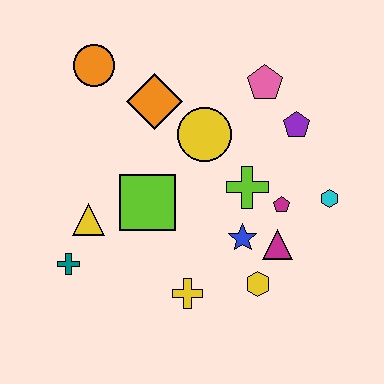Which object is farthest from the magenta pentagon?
The orange circle is farthest from the magenta pentagon.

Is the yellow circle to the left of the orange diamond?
No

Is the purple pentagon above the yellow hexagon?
Yes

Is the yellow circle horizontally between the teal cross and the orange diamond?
No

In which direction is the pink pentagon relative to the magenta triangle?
The pink pentagon is above the magenta triangle.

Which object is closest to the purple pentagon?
The pink pentagon is closest to the purple pentagon.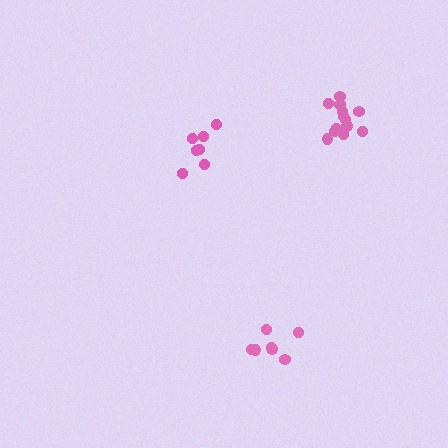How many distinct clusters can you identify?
There are 3 distinct clusters.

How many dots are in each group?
Group 1: 7 dots, Group 2: 7 dots, Group 3: 13 dots (27 total).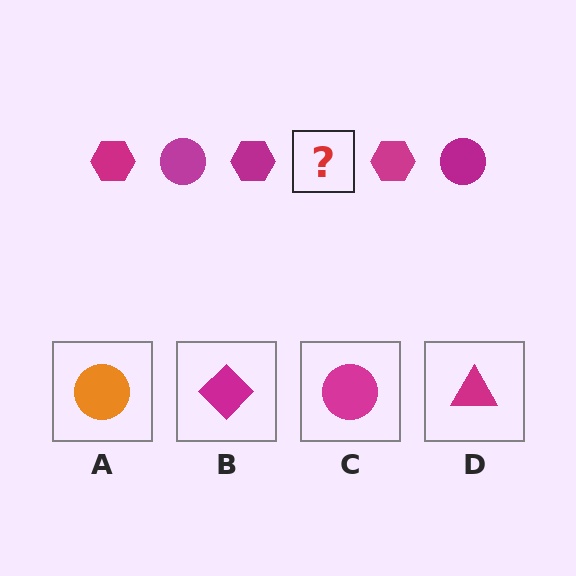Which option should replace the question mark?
Option C.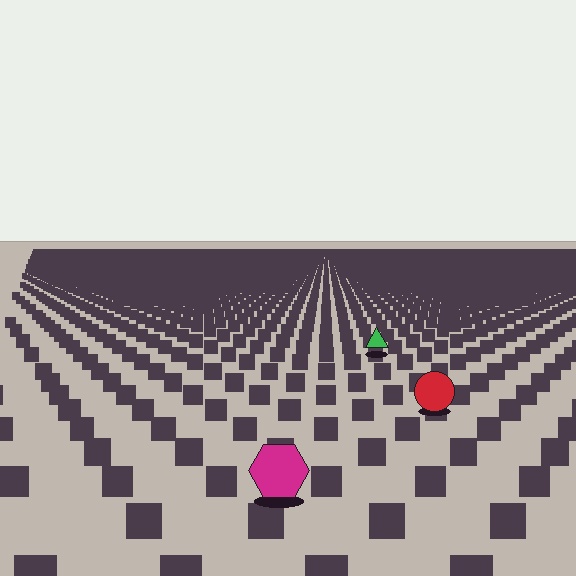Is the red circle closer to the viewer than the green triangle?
Yes. The red circle is closer — you can tell from the texture gradient: the ground texture is coarser near it.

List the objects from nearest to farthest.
From nearest to farthest: the magenta hexagon, the red circle, the green triangle.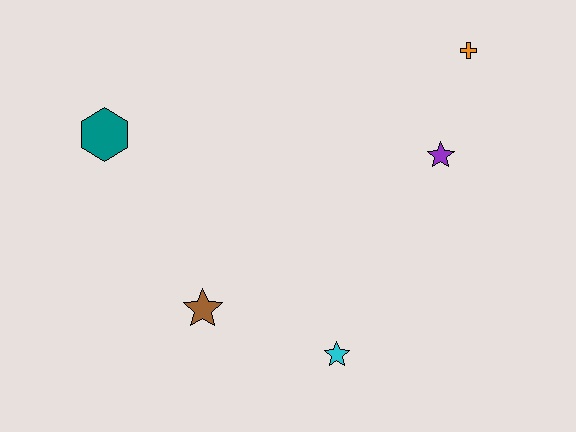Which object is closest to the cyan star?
The brown star is closest to the cyan star.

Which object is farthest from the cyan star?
The orange cross is farthest from the cyan star.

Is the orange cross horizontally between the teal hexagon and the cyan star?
No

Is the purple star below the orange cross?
Yes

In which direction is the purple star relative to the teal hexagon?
The purple star is to the right of the teal hexagon.